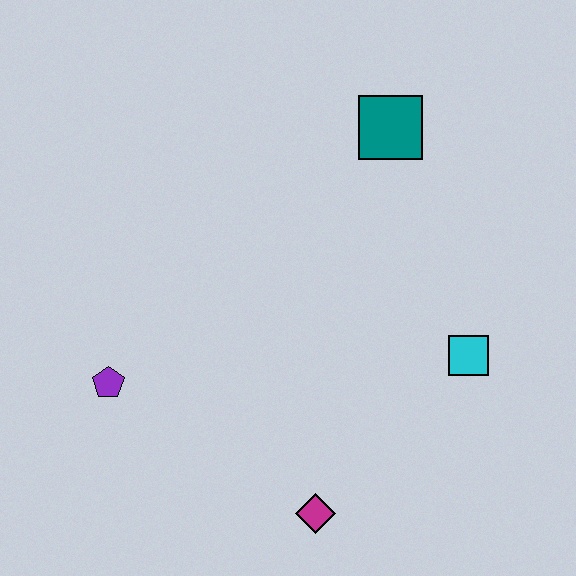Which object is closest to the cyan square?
The magenta diamond is closest to the cyan square.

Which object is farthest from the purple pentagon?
The teal square is farthest from the purple pentagon.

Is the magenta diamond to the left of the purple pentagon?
No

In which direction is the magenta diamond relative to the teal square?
The magenta diamond is below the teal square.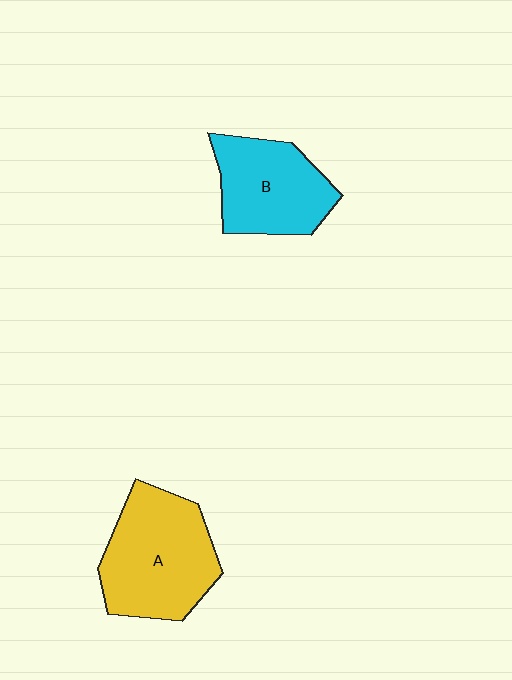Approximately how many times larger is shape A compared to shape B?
Approximately 1.3 times.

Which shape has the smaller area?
Shape B (cyan).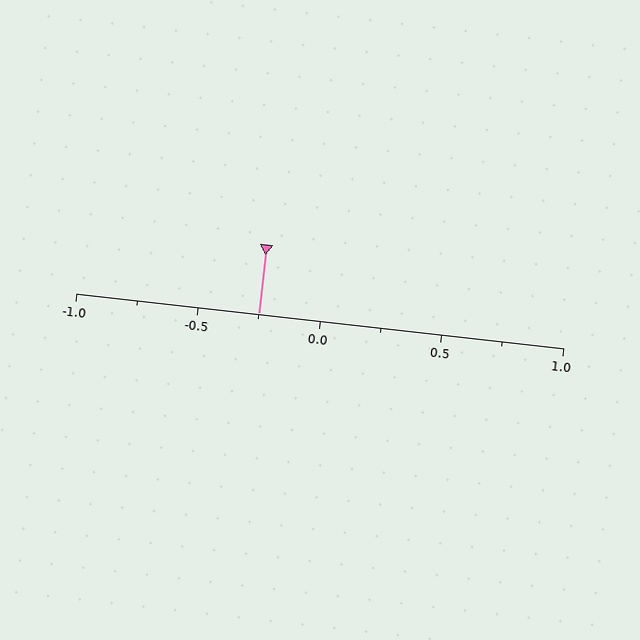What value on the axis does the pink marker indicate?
The marker indicates approximately -0.25.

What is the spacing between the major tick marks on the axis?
The major ticks are spaced 0.5 apart.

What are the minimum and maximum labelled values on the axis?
The axis runs from -1.0 to 1.0.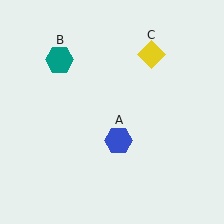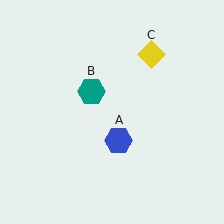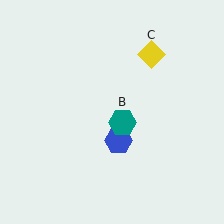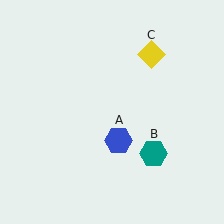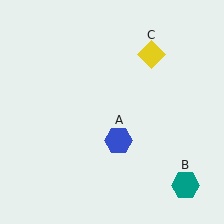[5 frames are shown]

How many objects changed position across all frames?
1 object changed position: teal hexagon (object B).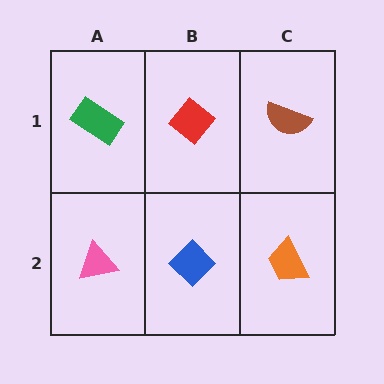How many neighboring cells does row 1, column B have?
3.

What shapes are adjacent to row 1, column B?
A blue diamond (row 2, column B), a green rectangle (row 1, column A), a brown semicircle (row 1, column C).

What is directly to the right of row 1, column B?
A brown semicircle.